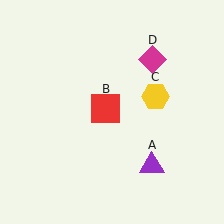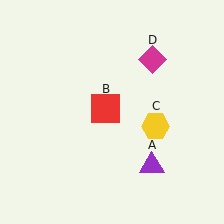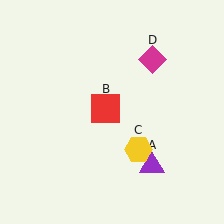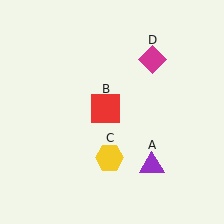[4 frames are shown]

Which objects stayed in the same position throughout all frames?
Purple triangle (object A) and red square (object B) and magenta diamond (object D) remained stationary.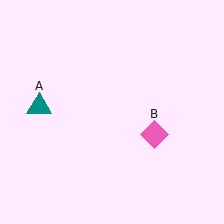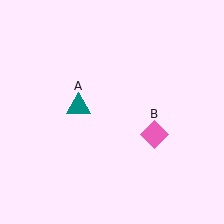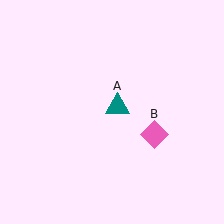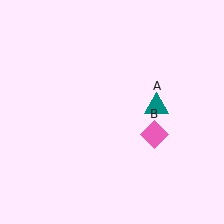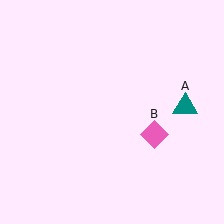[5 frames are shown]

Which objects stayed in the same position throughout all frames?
Pink diamond (object B) remained stationary.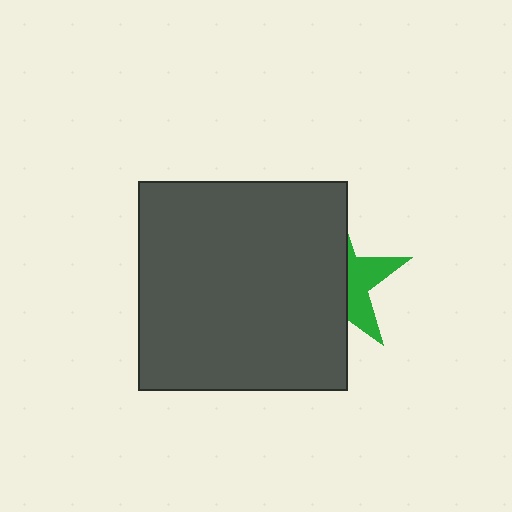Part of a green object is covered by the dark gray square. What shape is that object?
It is a star.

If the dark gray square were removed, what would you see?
You would see the complete green star.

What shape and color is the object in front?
The object in front is a dark gray square.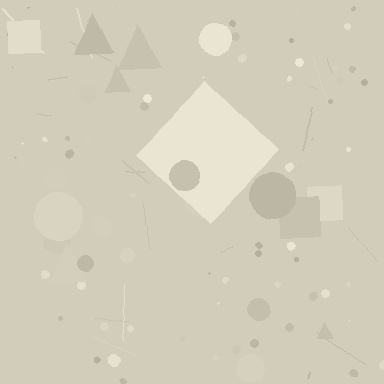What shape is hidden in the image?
A diamond is hidden in the image.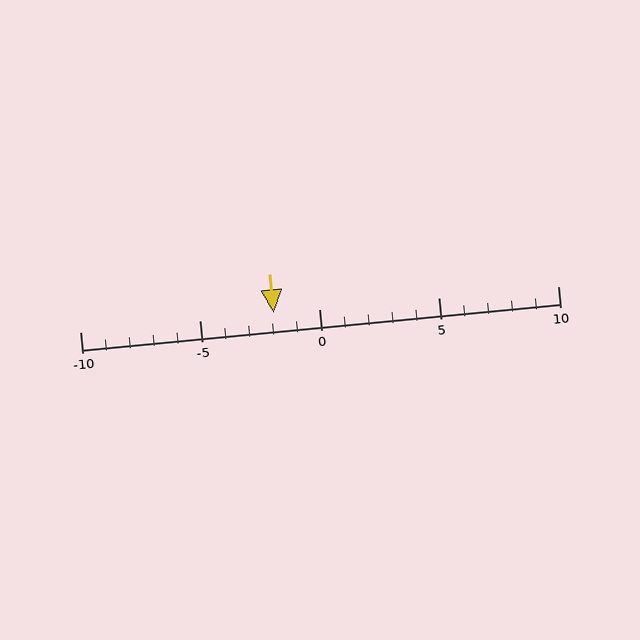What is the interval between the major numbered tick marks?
The major tick marks are spaced 5 units apart.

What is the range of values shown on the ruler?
The ruler shows values from -10 to 10.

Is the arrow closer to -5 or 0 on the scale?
The arrow is closer to 0.